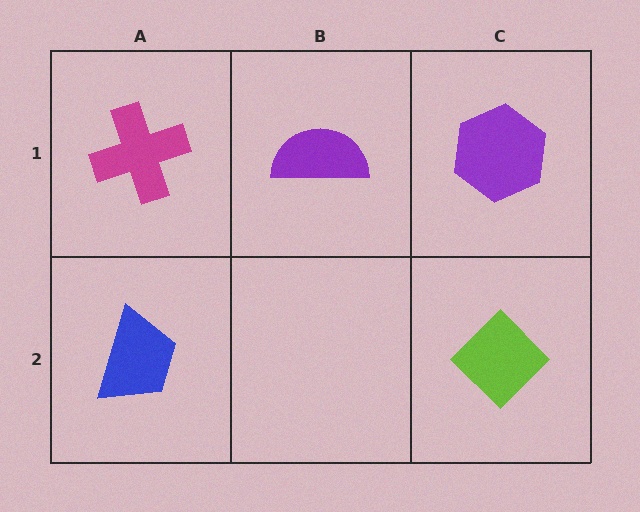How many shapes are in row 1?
3 shapes.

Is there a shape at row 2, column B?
No, that cell is empty.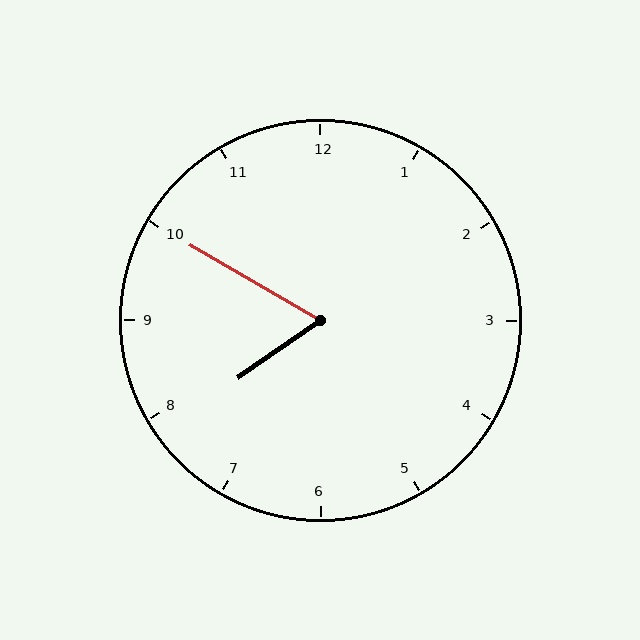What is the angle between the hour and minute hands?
Approximately 65 degrees.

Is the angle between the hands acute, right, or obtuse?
It is acute.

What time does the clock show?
7:50.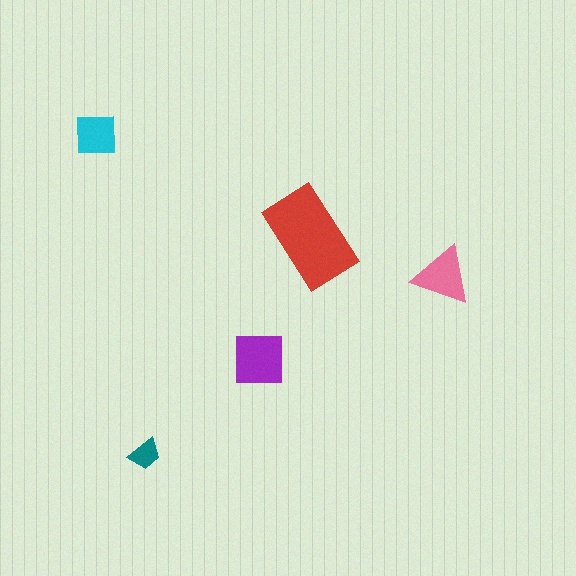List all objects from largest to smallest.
The red rectangle, the purple square, the pink triangle, the cyan square, the teal trapezoid.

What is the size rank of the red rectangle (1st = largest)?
1st.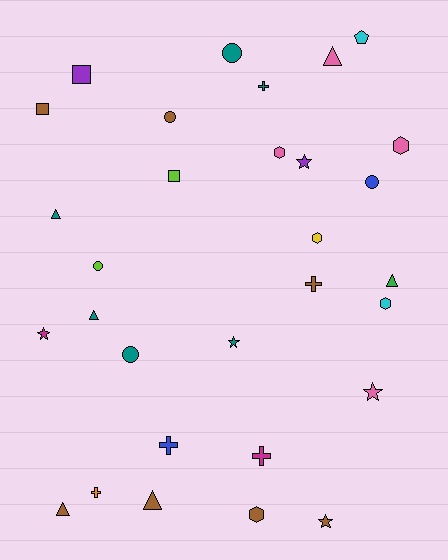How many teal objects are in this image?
There are 6 teal objects.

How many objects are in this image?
There are 30 objects.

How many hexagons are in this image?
There are 5 hexagons.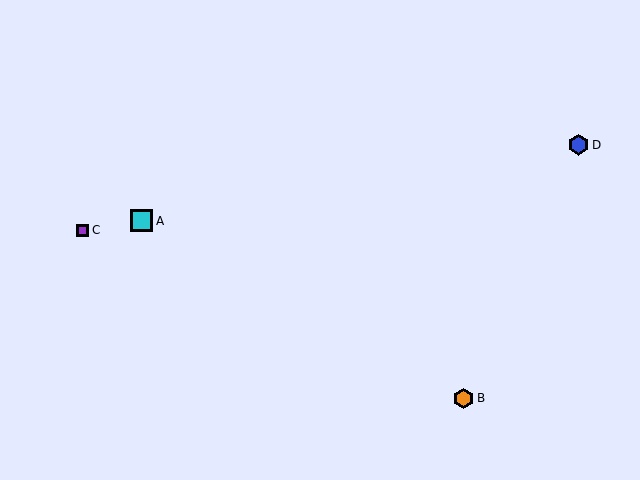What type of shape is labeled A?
Shape A is a cyan square.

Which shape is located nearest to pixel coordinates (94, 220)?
The purple square (labeled C) at (83, 230) is nearest to that location.